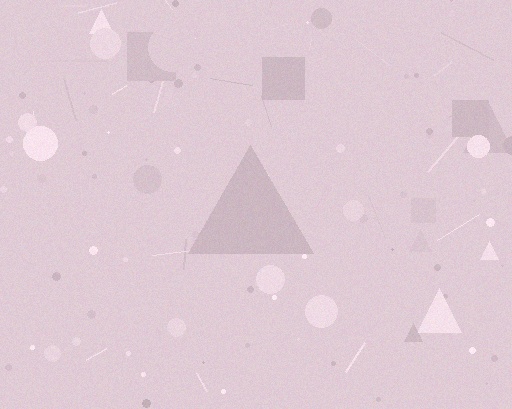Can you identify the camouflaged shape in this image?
The camouflaged shape is a triangle.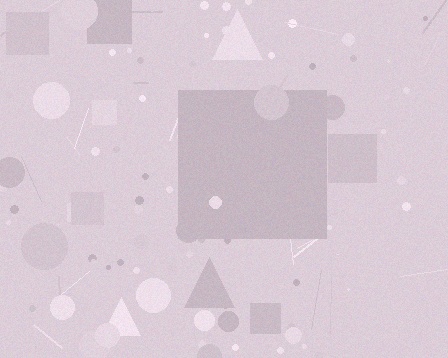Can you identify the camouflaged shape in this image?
The camouflaged shape is a square.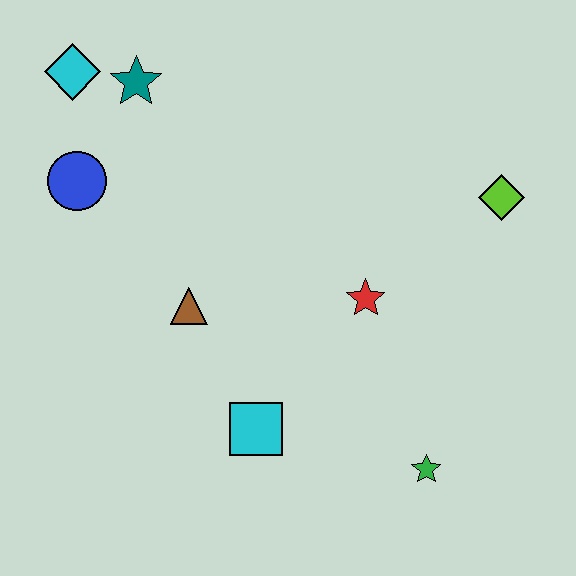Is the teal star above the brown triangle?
Yes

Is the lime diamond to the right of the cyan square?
Yes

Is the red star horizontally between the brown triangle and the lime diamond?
Yes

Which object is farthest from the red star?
The cyan diamond is farthest from the red star.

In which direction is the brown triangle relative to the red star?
The brown triangle is to the left of the red star.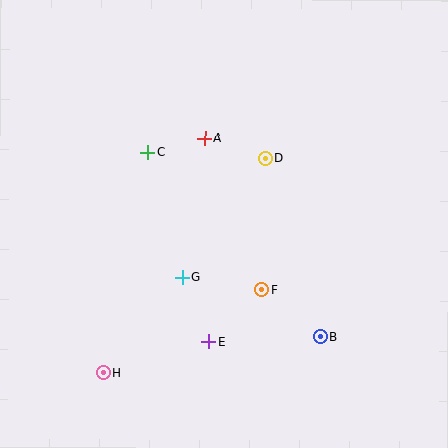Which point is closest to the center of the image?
Point G at (182, 277) is closest to the center.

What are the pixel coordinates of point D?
Point D is at (266, 158).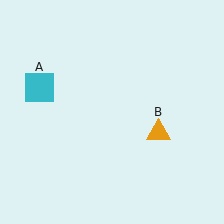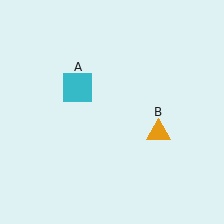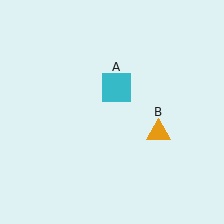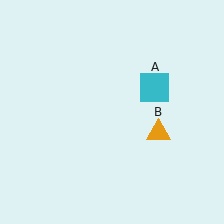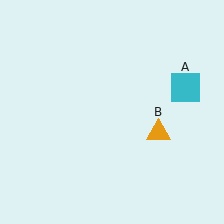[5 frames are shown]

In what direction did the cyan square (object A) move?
The cyan square (object A) moved right.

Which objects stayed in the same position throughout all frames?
Orange triangle (object B) remained stationary.